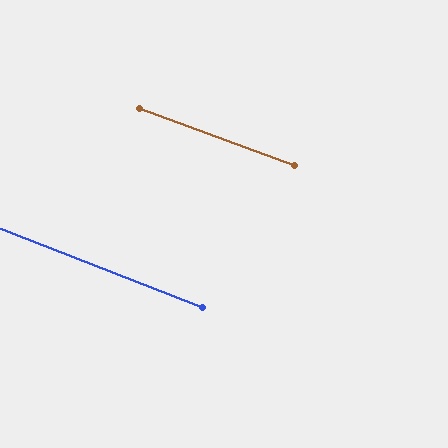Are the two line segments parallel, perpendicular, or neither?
Parallel — their directions differ by only 1.0°.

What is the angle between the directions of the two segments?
Approximately 1 degree.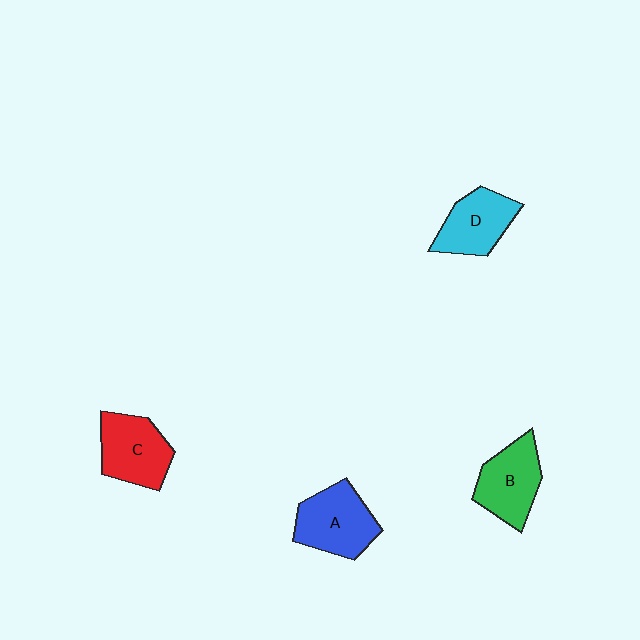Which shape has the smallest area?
Shape D (cyan).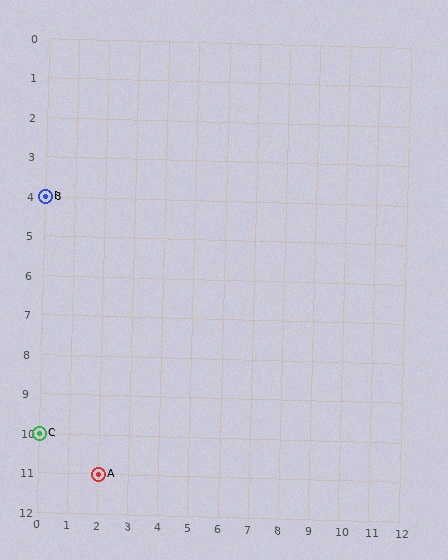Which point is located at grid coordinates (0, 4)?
Point B is at (0, 4).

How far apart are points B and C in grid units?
Points B and C are 6 rows apart.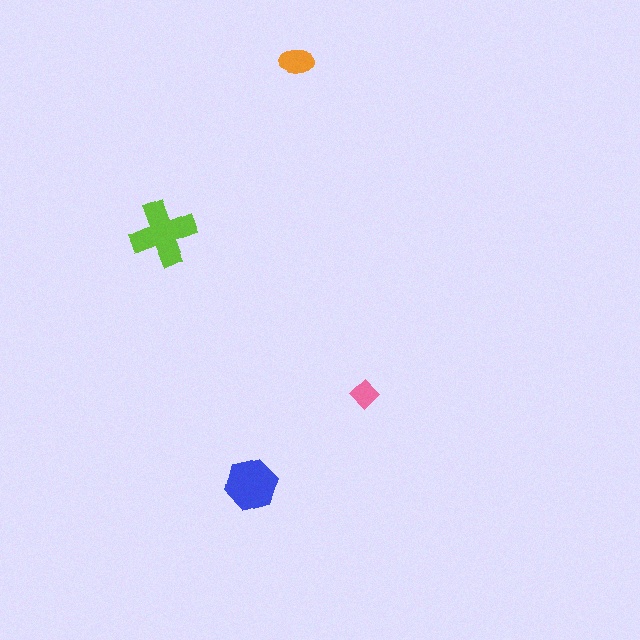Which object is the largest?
The lime cross.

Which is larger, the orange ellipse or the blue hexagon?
The blue hexagon.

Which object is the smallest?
The pink diamond.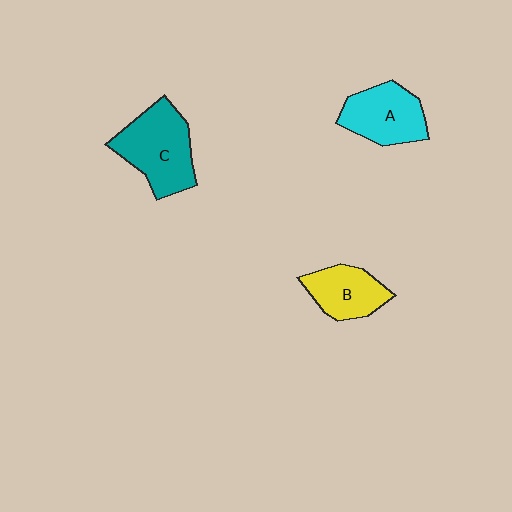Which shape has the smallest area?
Shape B (yellow).